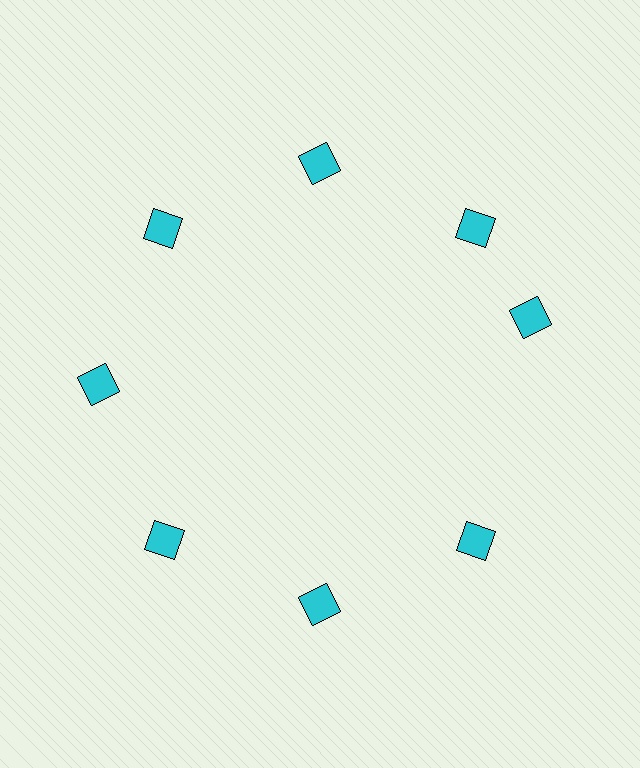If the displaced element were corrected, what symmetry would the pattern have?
It would have 8-fold rotational symmetry — the pattern would map onto itself every 45 degrees.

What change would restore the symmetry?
The symmetry would be restored by rotating it back into even spacing with its neighbors so that all 8 diamonds sit at equal angles and equal distance from the center.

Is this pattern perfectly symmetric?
No. The 8 cyan diamonds are arranged in a ring, but one element near the 3 o'clock position is rotated out of alignment along the ring, breaking the 8-fold rotational symmetry.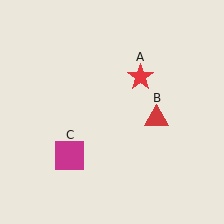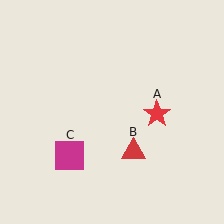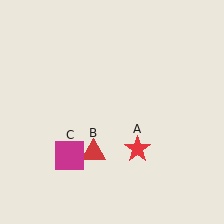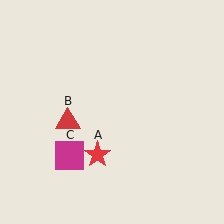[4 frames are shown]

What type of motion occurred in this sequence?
The red star (object A), red triangle (object B) rotated clockwise around the center of the scene.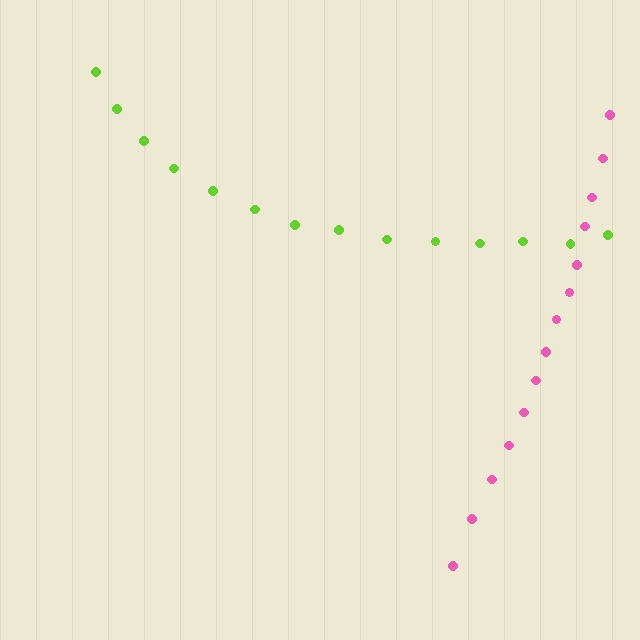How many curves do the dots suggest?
There are 2 distinct paths.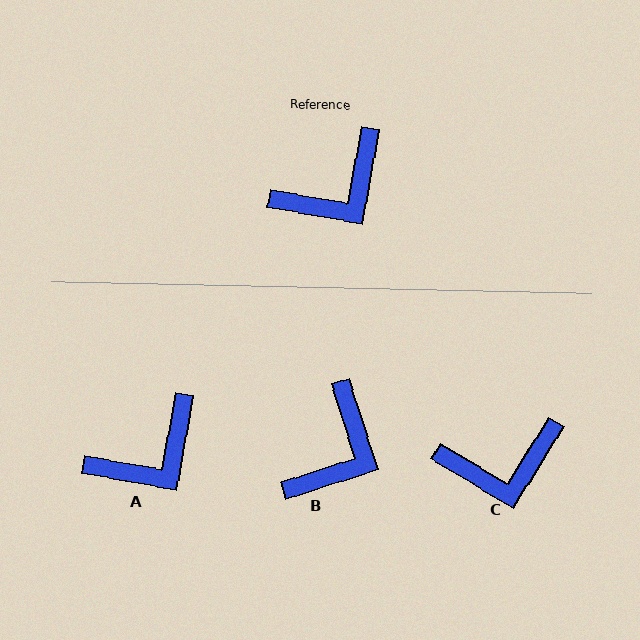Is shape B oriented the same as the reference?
No, it is off by about 28 degrees.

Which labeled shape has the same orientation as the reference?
A.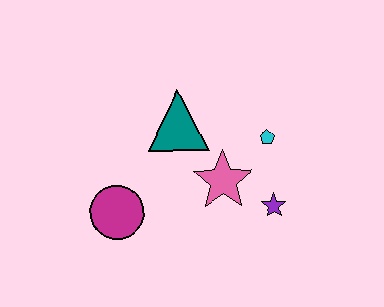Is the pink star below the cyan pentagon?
Yes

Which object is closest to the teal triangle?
The pink star is closest to the teal triangle.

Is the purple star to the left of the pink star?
No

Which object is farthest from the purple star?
The magenta circle is farthest from the purple star.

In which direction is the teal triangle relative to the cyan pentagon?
The teal triangle is to the left of the cyan pentagon.